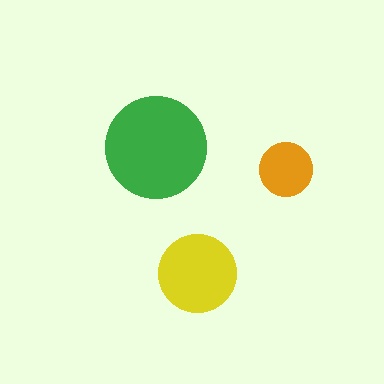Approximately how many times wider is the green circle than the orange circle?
About 2 times wider.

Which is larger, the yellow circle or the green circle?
The green one.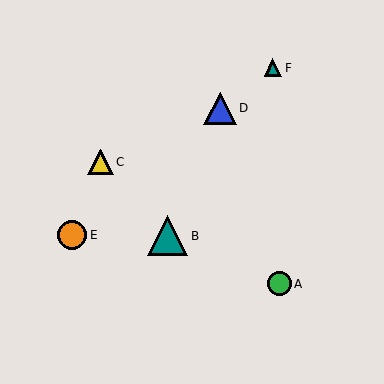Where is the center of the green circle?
The center of the green circle is at (279, 284).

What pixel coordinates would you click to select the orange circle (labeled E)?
Click at (72, 235) to select the orange circle E.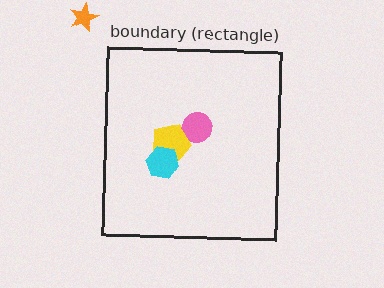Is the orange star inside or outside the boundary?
Outside.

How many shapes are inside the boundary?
3 inside, 1 outside.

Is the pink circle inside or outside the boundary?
Inside.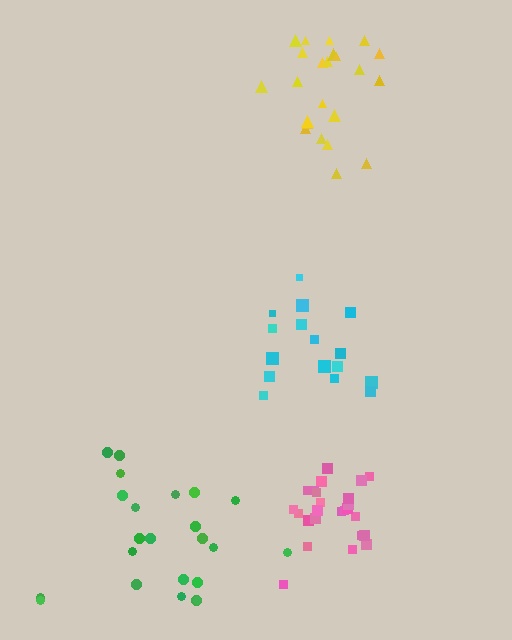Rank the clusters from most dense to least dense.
pink, yellow, green, cyan.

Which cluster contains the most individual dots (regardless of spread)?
Pink (26).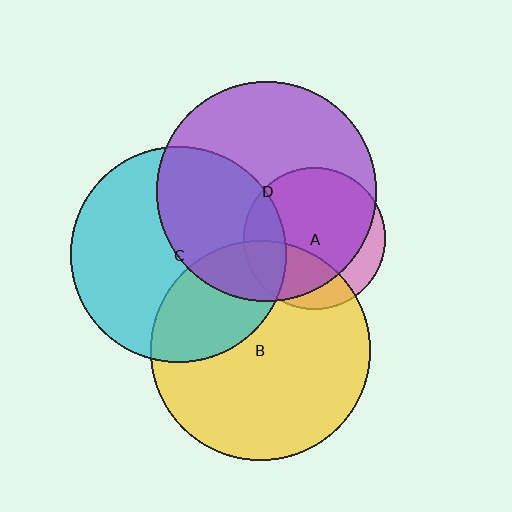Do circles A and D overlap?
Yes.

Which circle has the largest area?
Circle D (purple).